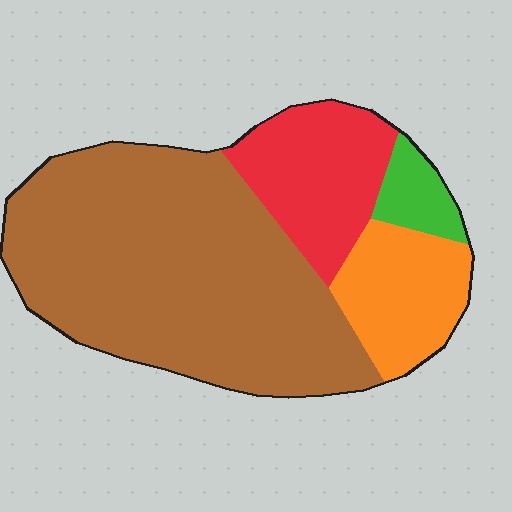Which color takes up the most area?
Brown, at roughly 60%.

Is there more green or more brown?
Brown.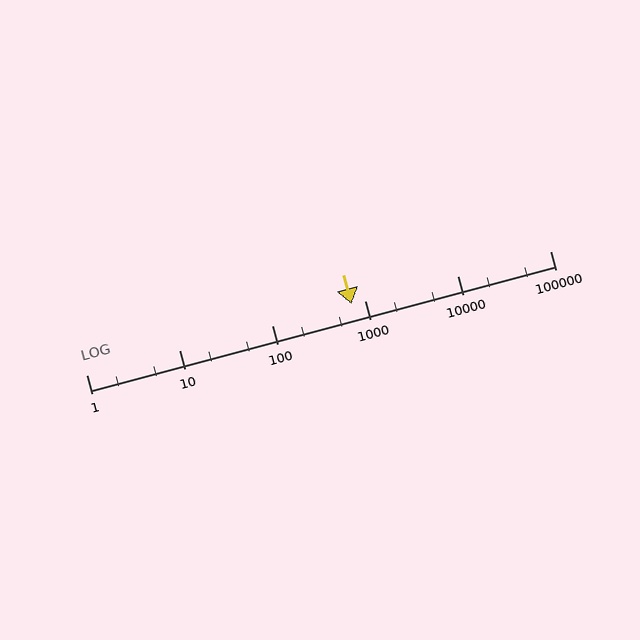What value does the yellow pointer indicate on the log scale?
The pointer indicates approximately 730.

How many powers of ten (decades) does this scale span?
The scale spans 5 decades, from 1 to 100000.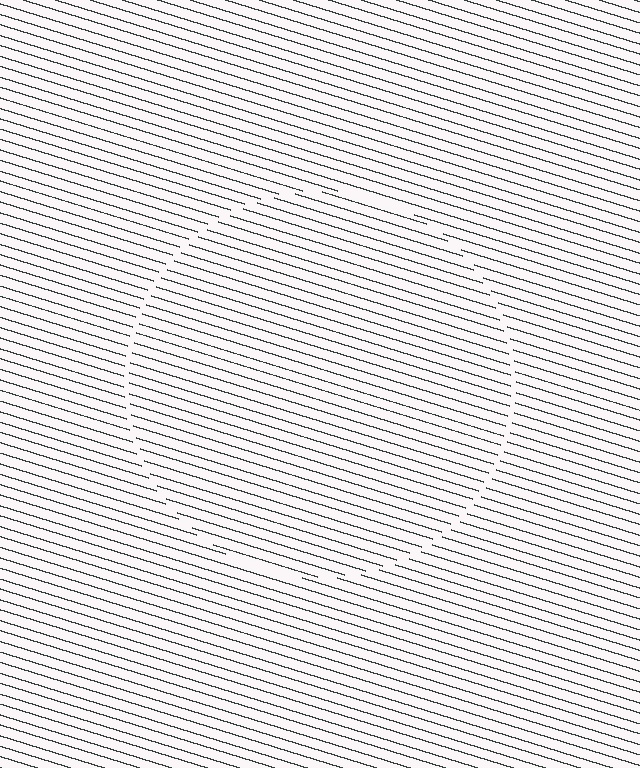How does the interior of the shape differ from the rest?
The interior of the shape contains the same grating, shifted by half a period — the contour is defined by the phase discontinuity where line-ends from the inner and outer gratings abut.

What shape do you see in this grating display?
An illusory circle. The interior of the shape contains the same grating, shifted by half a period — the contour is defined by the phase discontinuity where line-ends from the inner and outer gratings abut.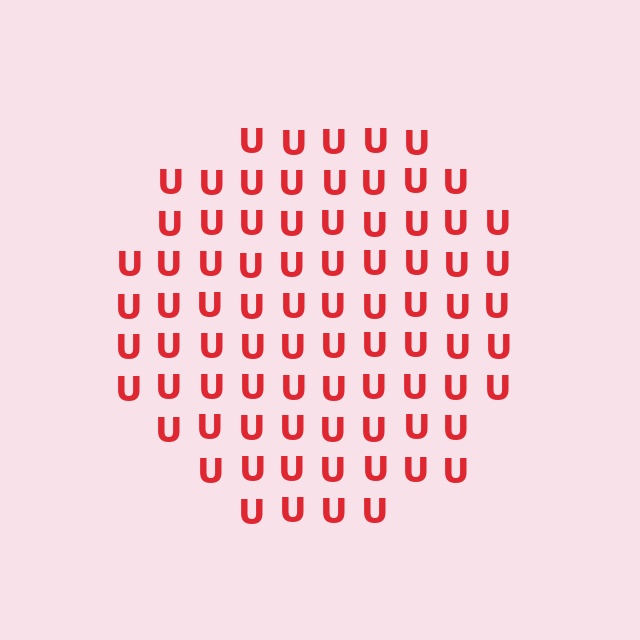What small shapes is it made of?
It is made of small letter U's.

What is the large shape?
The large shape is a circle.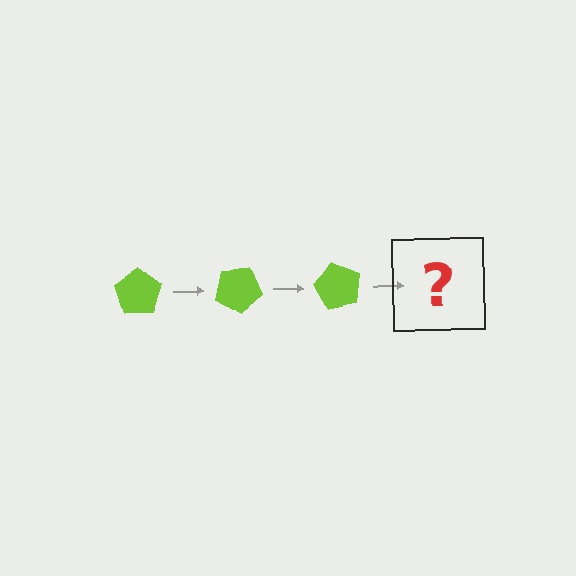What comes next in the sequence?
The next element should be a lime pentagon rotated 90 degrees.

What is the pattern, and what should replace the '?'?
The pattern is that the pentagon rotates 30 degrees each step. The '?' should be a lime pentagon rotated 90 degrees.